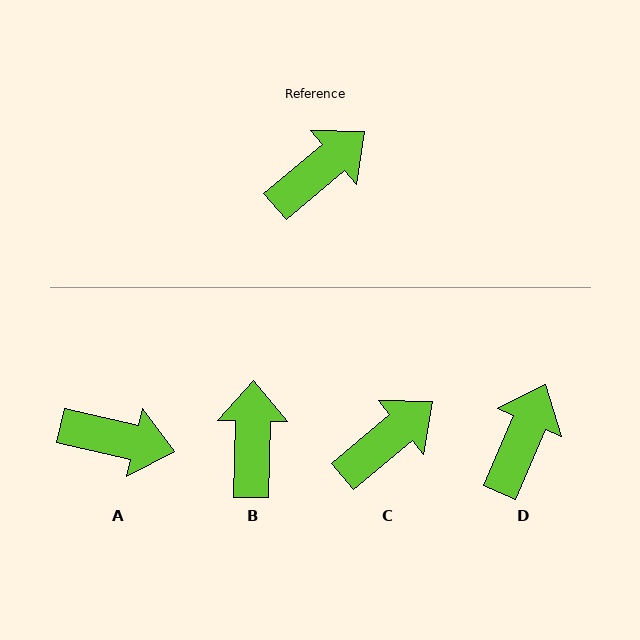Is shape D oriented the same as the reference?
No, it is off by about 27 degrees.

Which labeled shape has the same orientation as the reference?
C.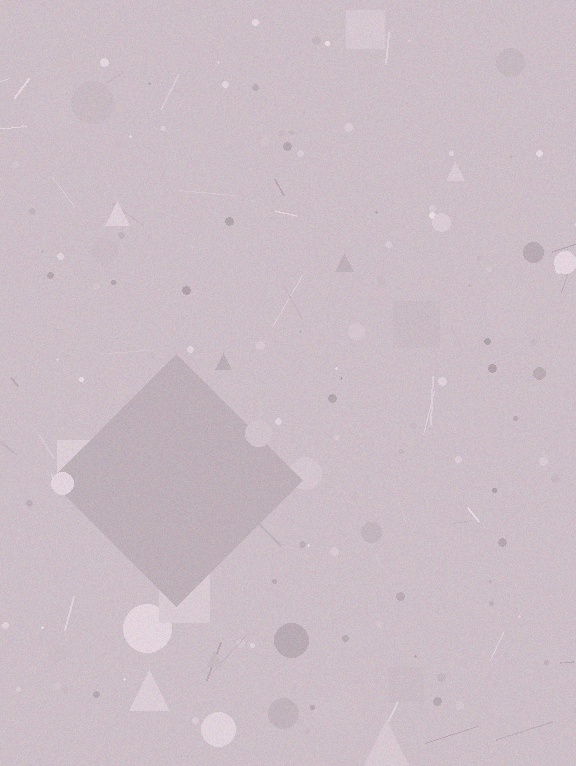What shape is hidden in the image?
A diamond is hidden in the image.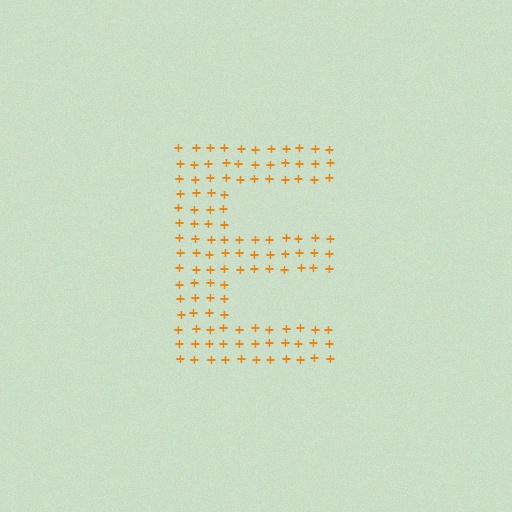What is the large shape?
The large shape is the letter E.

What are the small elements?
The small elements are plus signs.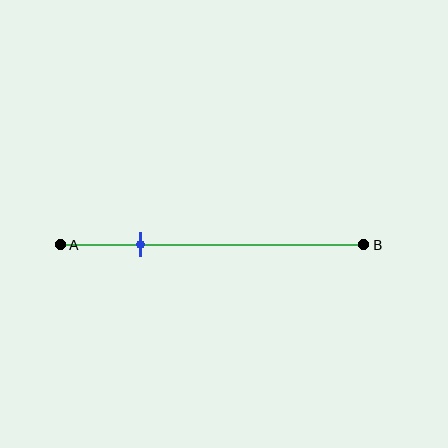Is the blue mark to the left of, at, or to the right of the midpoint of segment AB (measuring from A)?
The blue mark is to the left of the midpoint of segment AB.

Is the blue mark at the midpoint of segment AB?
No, the mark is at about 25% from A, not at the 50% midpoint.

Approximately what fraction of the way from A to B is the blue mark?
The blue mark is approximately 25% of the way from A to B.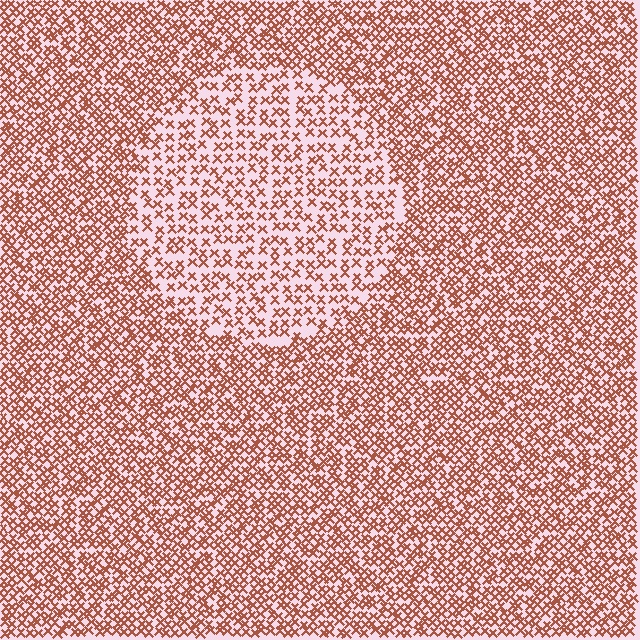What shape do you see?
I see a circle.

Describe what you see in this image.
The image contains small brown elements arranged at two different densities. A circle-shaped region is visible where the elements are less densely packed than the surrounding area.